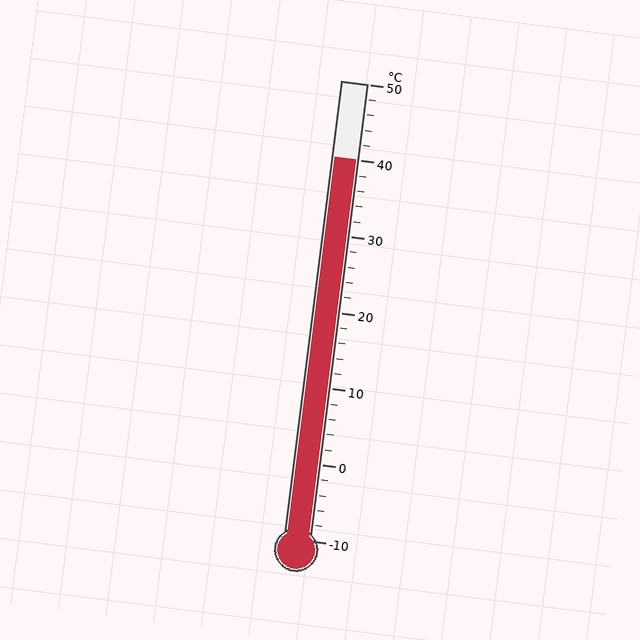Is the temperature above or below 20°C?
The temperature is above 20°C.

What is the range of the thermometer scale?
The thermometer scale ranges from -10°C to 50°C.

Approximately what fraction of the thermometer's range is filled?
The thermometer is filled to approximately 85% of its range.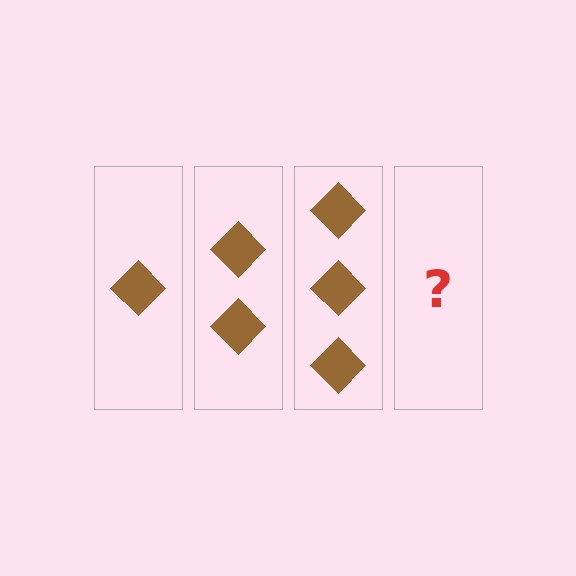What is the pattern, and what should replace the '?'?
The pattern is that each step adds one more diamond. The '?' should be 4 diamonds.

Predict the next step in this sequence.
The next step is 4 diamonds.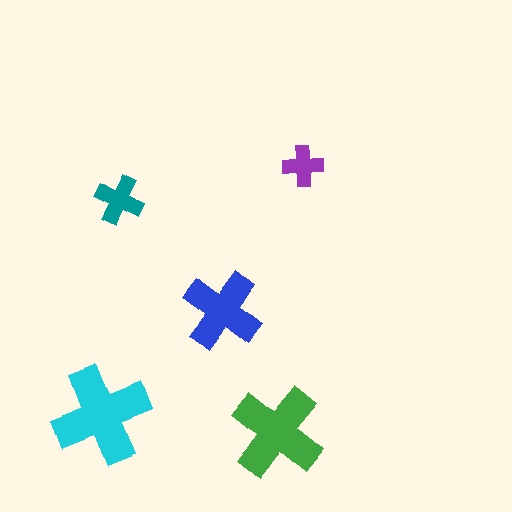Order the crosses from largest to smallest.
the cyan one, the green one, the blue one, the teal one, the purple one.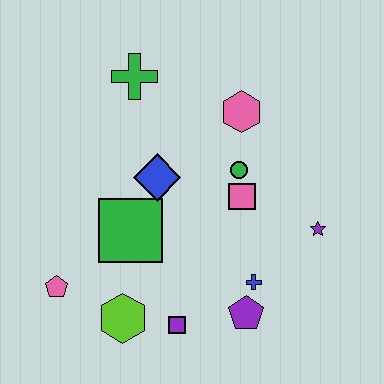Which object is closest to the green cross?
The blue diamond is closest to the green cross.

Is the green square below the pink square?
Yes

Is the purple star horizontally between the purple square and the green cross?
No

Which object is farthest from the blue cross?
The green cross is farthest from the blue cross.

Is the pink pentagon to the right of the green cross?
No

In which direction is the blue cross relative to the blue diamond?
The blue cross is below the blue diamond.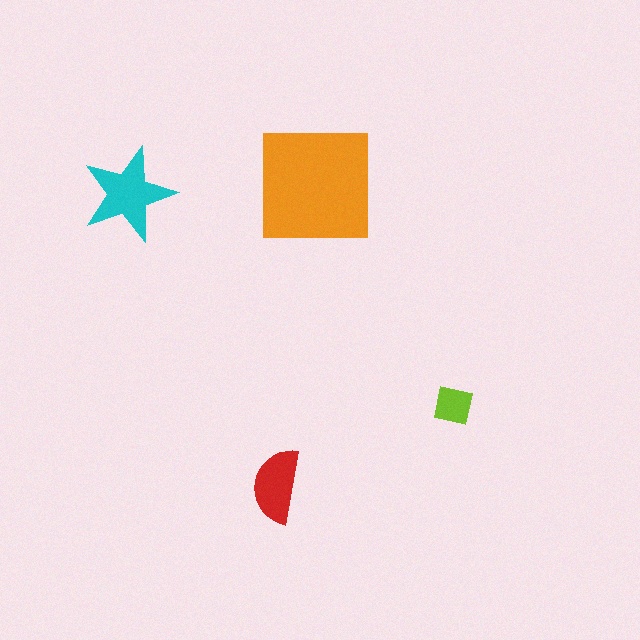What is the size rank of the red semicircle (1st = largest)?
3rd.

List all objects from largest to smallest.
The orange square, the cyan star, the red semicircle, the lime square.